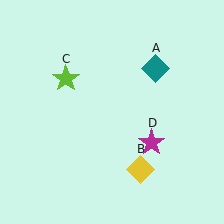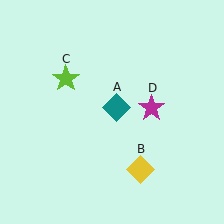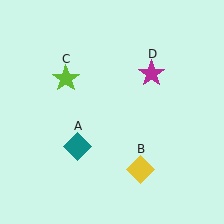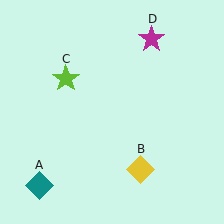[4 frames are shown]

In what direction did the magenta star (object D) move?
The magenta star (object D) moved up.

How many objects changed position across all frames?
2 objects changed position: teal diamond (object A), magenta star (object D).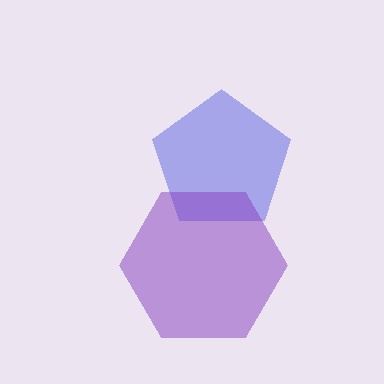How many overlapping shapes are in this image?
There are 2 overlapping shapes in the image.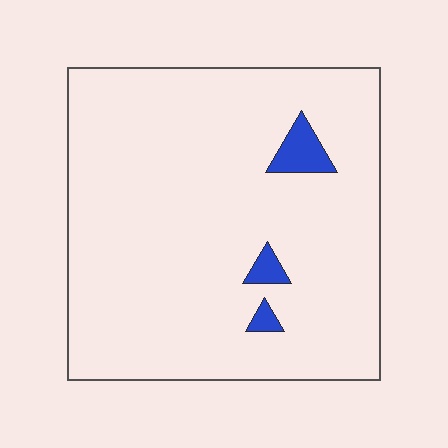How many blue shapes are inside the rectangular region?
3.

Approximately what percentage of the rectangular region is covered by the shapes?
Approximately 5%.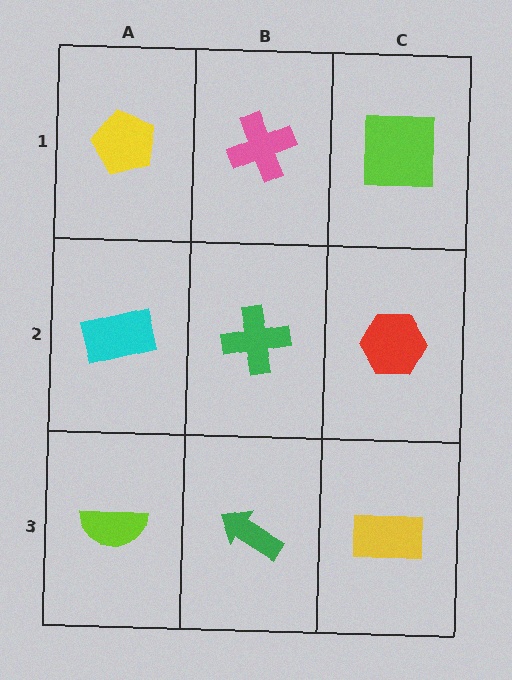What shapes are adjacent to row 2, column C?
A lime square (row 1, column C), a yellow rectangle (row 3, column C), a green cross (row 2, column B).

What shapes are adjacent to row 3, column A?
A cyan rectangle (row 2, column A), a green arrow (row 3, column B).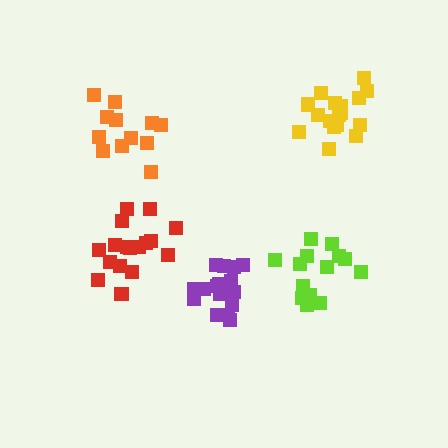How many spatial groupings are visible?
There are 5 spatial groupings.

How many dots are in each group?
Group 1: 17 dots, Group 2: 12 dots, Group 3: 16 dots, Group 4: 17 dots, Group 5: 14 dots (76 total).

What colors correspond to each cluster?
The clusters are colored: yellow, orange, purple, red, lime.